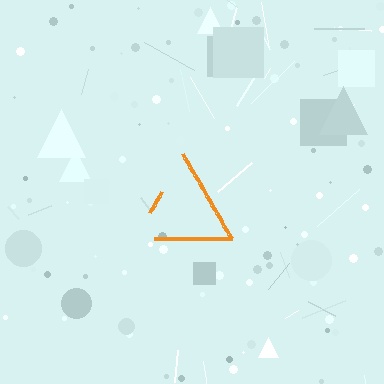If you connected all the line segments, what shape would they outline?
They would outline a triangle.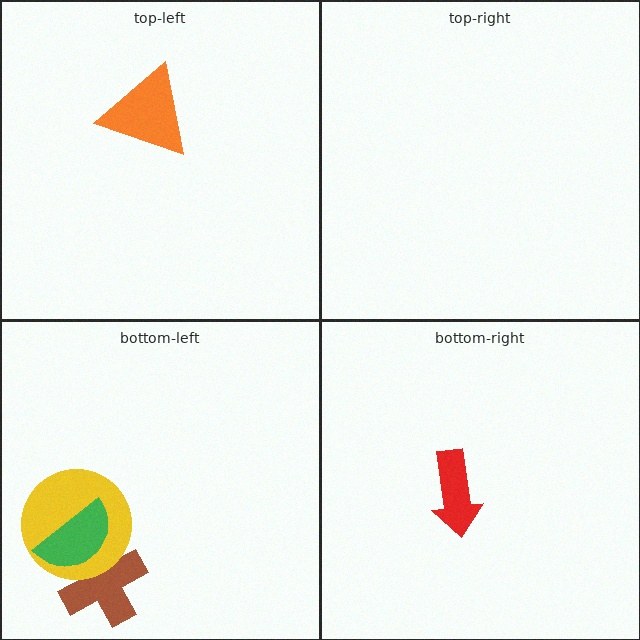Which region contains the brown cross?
The bottom-left region.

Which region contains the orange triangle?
The top-left region.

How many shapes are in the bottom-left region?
3.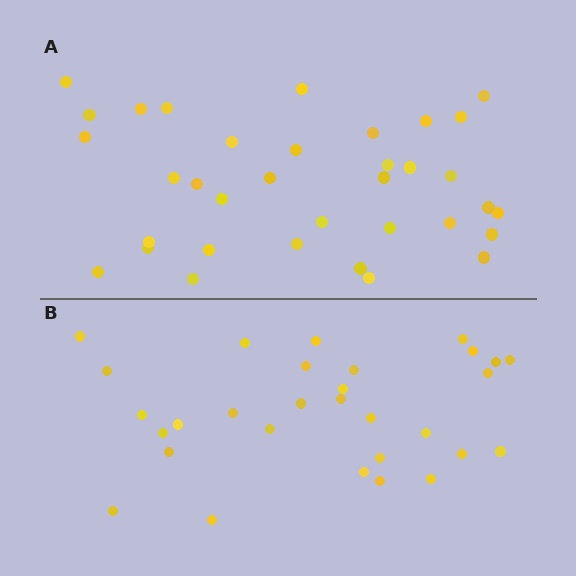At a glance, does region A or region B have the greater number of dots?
Region A (the top region) has more dots.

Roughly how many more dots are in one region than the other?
Region A has about 5 more dots than region B.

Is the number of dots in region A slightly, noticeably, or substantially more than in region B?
Region A has only slightly more — the two regions are fairly close. The ratio is roughly 1.2 to 1.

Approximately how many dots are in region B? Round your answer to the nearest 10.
About 30 dots.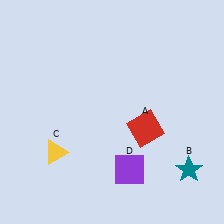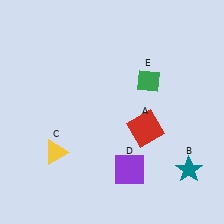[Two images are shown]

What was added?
A green diamond (E) was added in Image 2.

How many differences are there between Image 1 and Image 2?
There is 1 difference between the two images.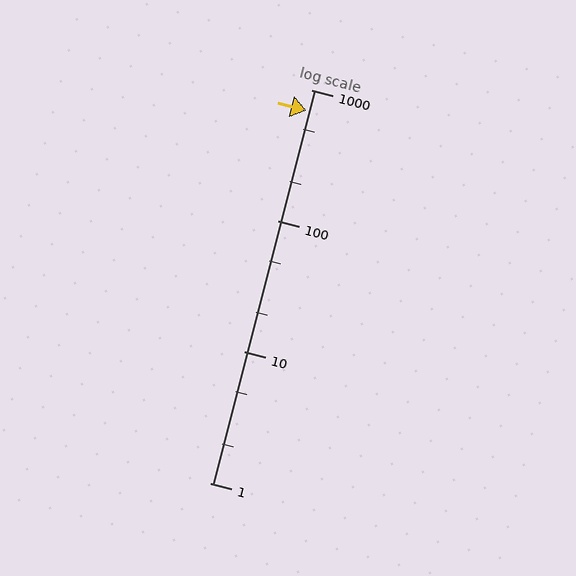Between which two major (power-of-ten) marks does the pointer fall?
The pointer is between 100 and 1000.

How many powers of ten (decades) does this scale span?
The scale spans 3 decades, from 1 to 1000.